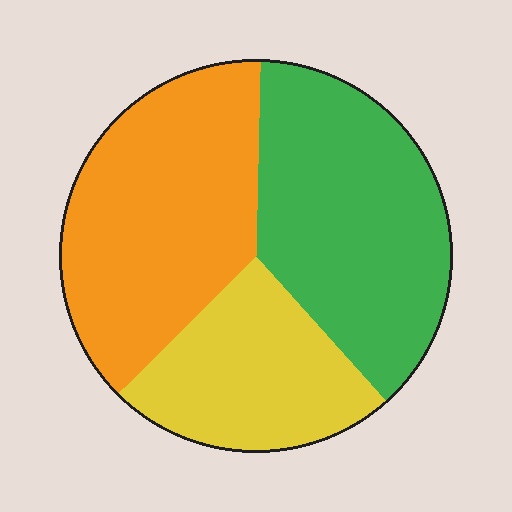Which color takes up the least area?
Yellow, at roughly 25%.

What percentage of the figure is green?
Green covers about 40% of the figure.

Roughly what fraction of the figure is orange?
Orange covers 38% of the figure.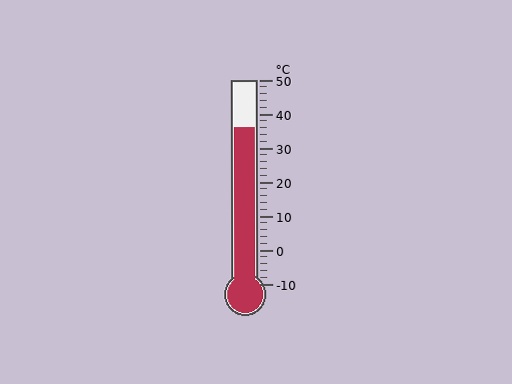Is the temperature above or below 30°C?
The temperature is above 30°C.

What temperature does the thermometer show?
The thermometer shows approximately 36°C.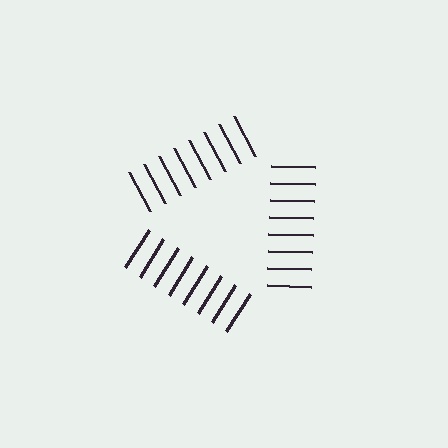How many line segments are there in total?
24 — 8 along each of the 3 edges.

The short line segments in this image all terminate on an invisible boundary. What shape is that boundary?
An illusory triangle — the line segments terminate on its edges but no continuous stroke is drawn.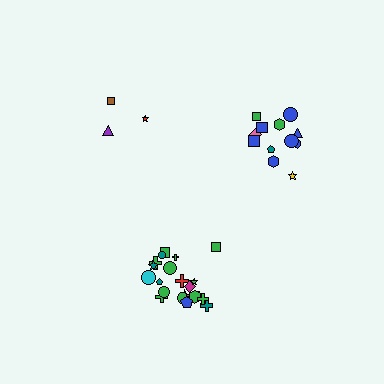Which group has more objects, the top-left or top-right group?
The top-right group.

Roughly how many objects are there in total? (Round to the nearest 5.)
Roughly 35 objects in total.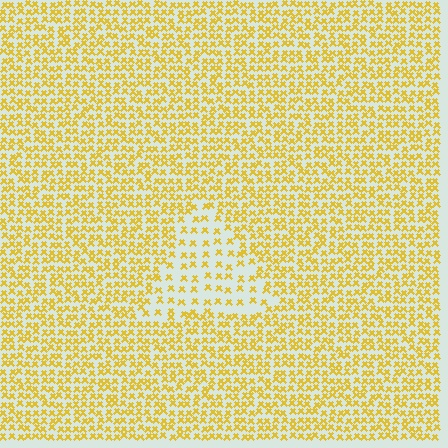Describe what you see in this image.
The image contains small yellow elements arranged at two different densities. A triangle-shaped region is visible where the elements are less densely packed than the surrounding area.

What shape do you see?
I see a triangle.